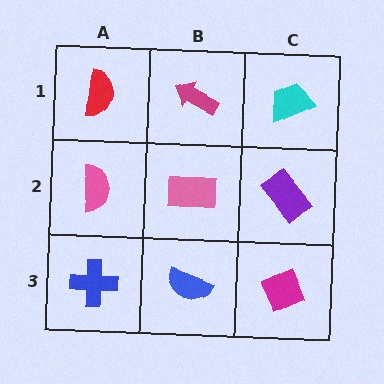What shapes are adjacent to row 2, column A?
A red semicircle (row 1, column A), a blue cross (row 3, column A), a pink rectangle (row 2, column B).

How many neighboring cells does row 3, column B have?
3.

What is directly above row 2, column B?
A magenta arrow.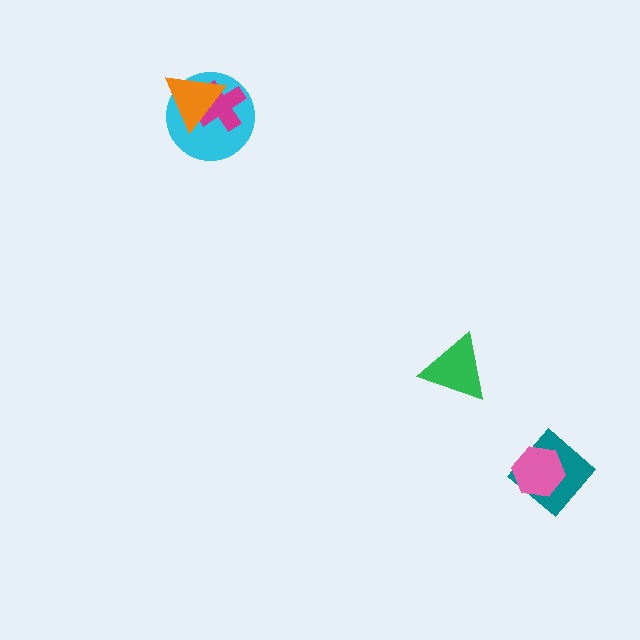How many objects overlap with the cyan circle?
2 objects overlap with the cyan circle.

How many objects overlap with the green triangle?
0 objects overlap with the green triangle.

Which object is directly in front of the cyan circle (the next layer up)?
The magenta cross is directly in front of the cyan circle.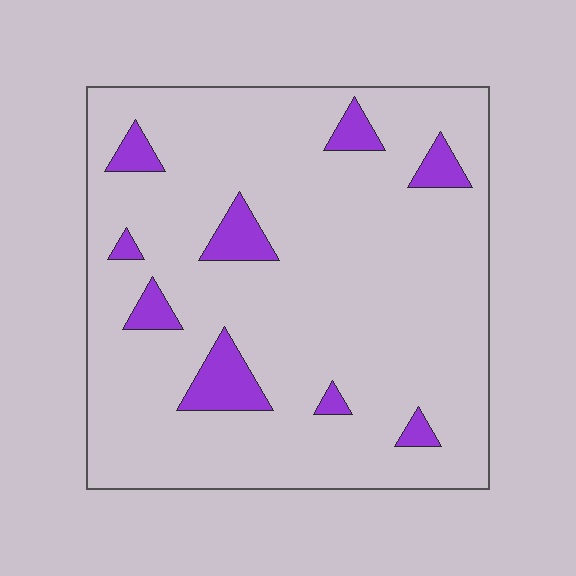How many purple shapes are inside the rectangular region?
9.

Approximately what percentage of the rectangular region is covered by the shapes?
Approximately 10%.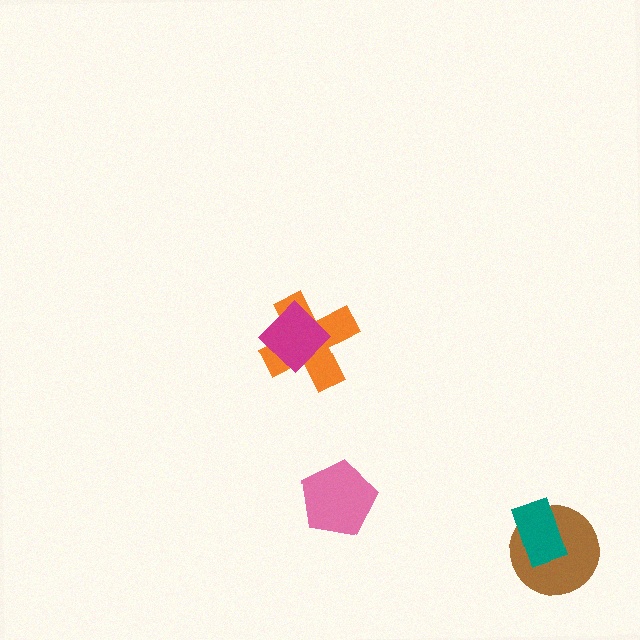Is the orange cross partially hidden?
Yes, it is partially covered by another shape.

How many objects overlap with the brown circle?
1 object overlaps with the brown circle.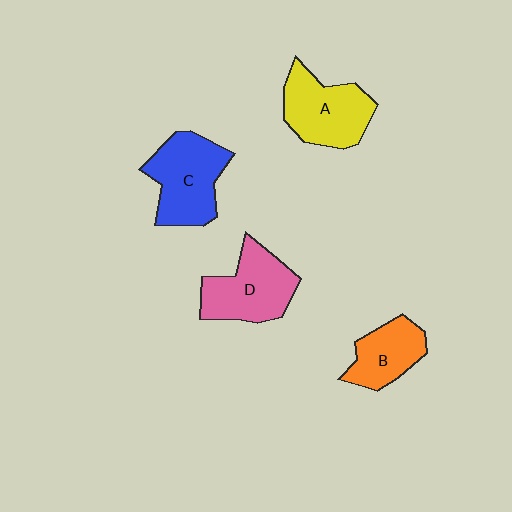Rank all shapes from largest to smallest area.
From largest to smallest: C (blue), D (pink), A (yellow), B (orange).